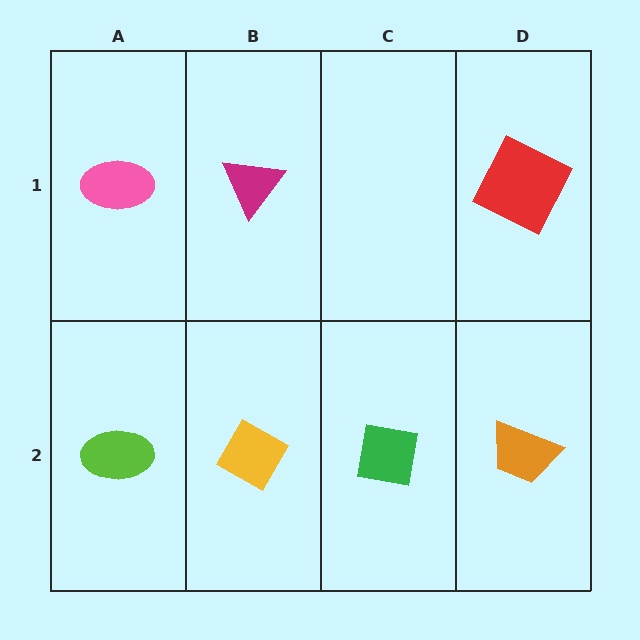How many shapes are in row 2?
4 shapes.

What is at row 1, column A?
A pink ellipse.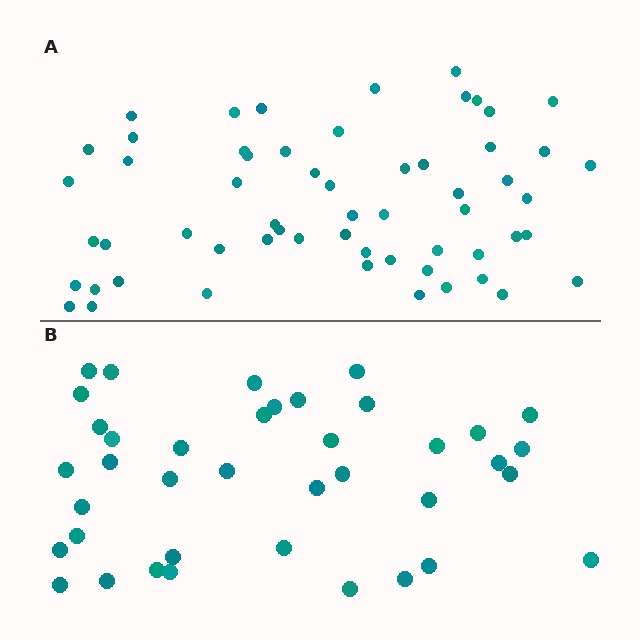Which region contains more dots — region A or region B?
Region A (the top region) has more dots.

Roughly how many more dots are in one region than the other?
Region A has approximately 20 more dots than region B.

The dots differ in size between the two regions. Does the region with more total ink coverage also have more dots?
No. Region B has more total ink coverage because its dots are larger, but region A actually contains more individual dots. Total area can be misleading — the number of items is what matters here.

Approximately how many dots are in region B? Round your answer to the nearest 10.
About 40 dots. (The exact count is 39, which rounds to 40.)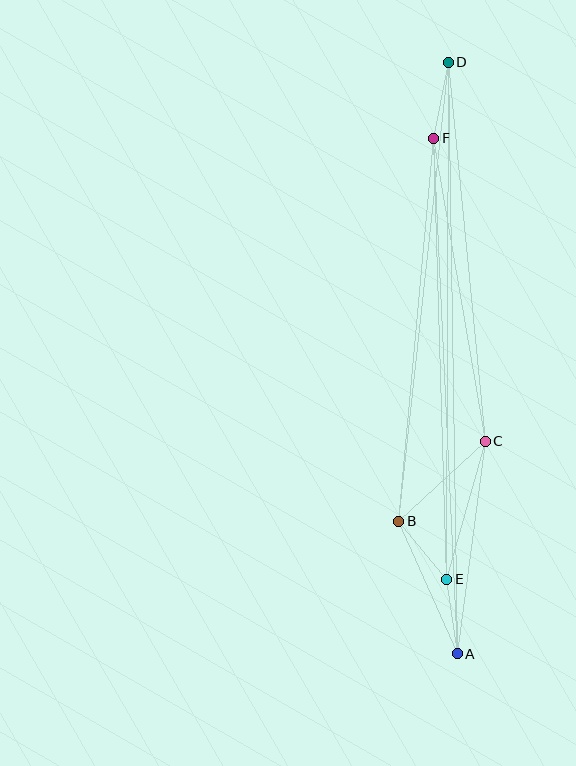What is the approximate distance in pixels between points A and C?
The distance between A and C is approximately 214 pixels.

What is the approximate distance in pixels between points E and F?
The distance between E and F is approximately 441 pixels.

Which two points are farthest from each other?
Points A and D are farthest from each other.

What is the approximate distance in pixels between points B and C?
The distance between B and C is approximately 118 pixels.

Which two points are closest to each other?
Points B and E are closest to each other.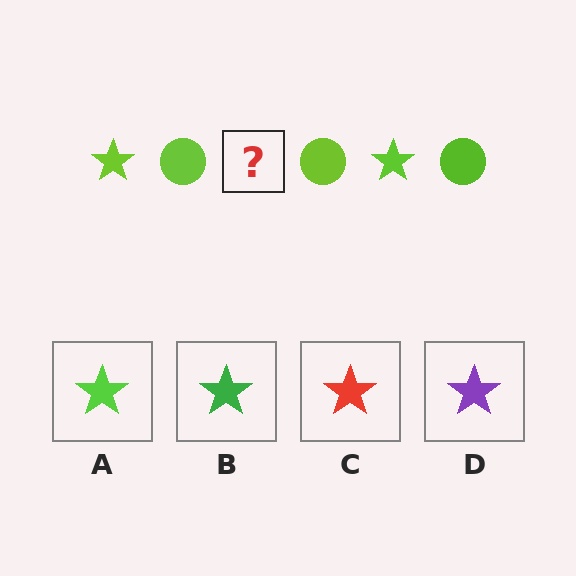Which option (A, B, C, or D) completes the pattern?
A.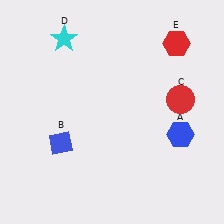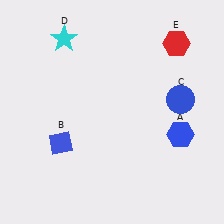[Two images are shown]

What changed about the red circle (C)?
In Image 1, C is red. In Image 2, it changed to blue.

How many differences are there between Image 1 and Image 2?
There is 1 difference between the two images.